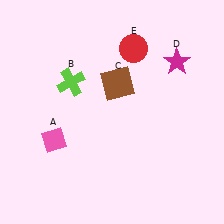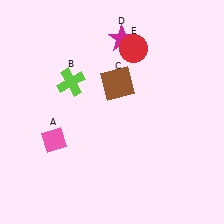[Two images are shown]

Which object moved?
The magenta star (D) moved left.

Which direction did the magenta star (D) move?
The magenta star (D) moved left.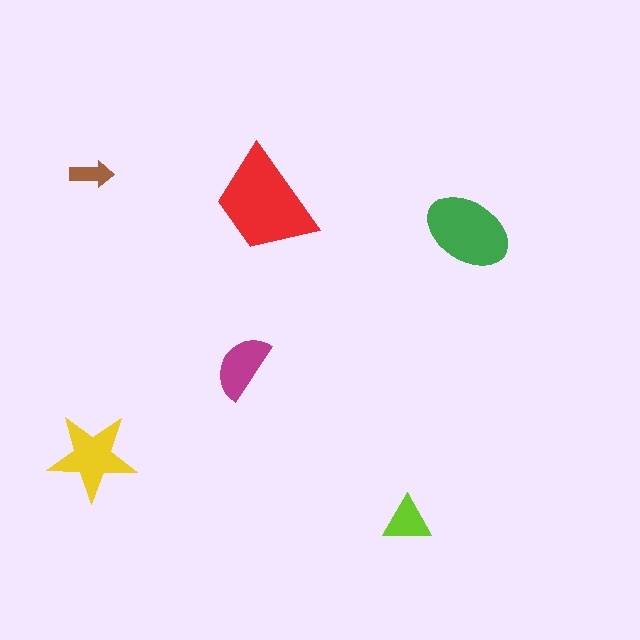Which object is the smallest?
The brown arrow.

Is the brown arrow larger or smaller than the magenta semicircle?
Smaller.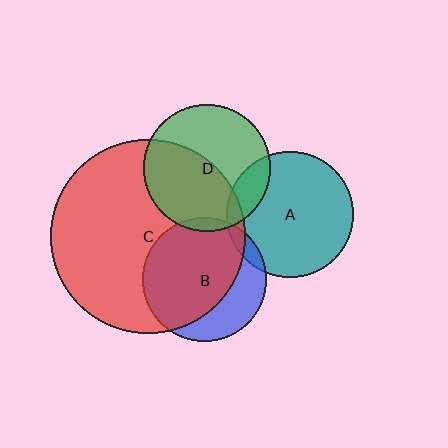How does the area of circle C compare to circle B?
Approximately 2.5 times.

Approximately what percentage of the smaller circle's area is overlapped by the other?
Approximately 50%.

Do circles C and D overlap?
Yes.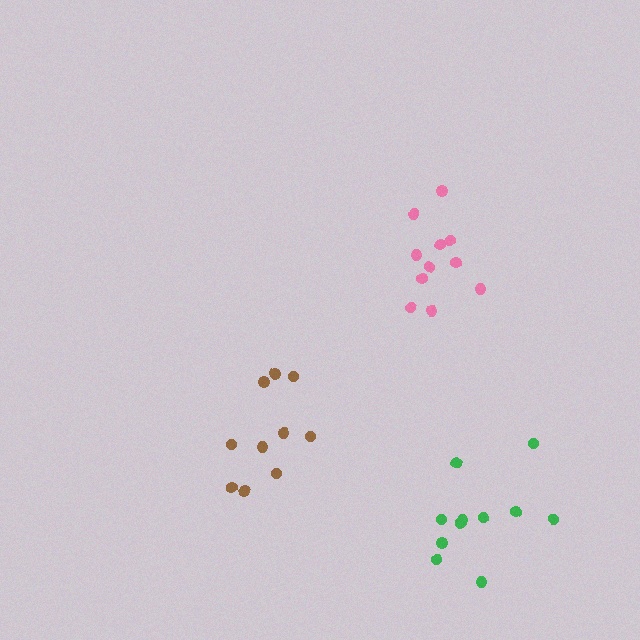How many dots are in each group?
Group 1: 11 dots, Group 2: 10 dots, Group 3: 11 dots (32 total).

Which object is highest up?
The pink cluster is topmost.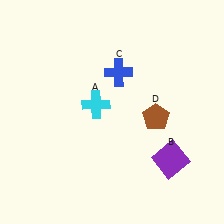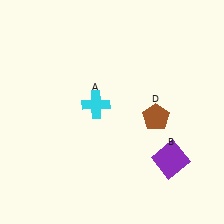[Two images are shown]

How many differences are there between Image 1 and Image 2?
There is 1 difference between the two images.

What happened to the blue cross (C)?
The blue cross (C) was removed in Image 2. It was in the top-right area of Image 1.